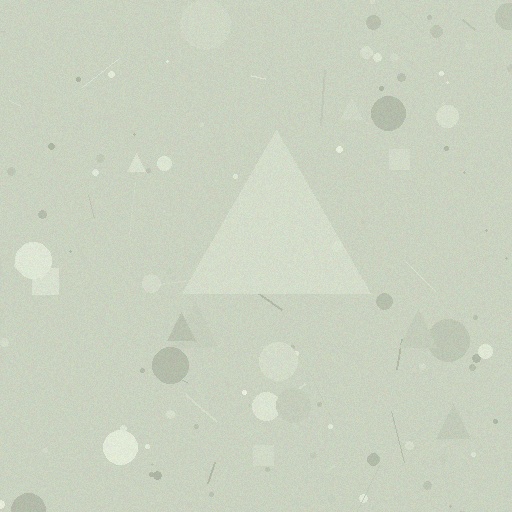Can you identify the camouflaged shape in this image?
The camouflaged shape is a triangle.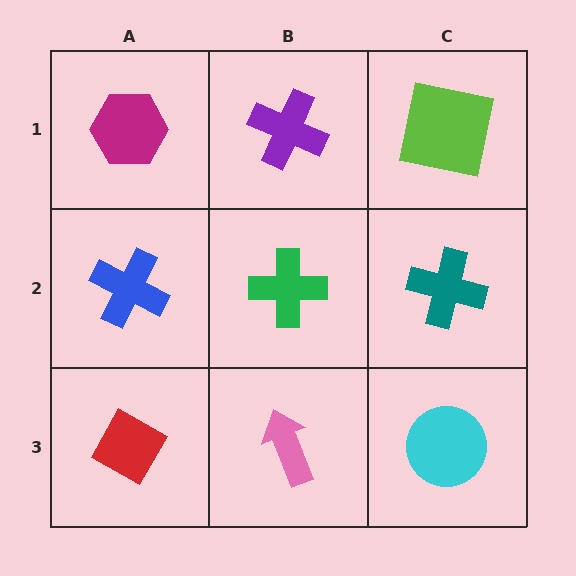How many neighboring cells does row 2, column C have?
3.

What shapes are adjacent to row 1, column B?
A green cross (row 2, column B), a magenta hexagon (row 1, column A), a lime square (row 1, column C).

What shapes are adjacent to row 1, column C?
A teal cross (row 2, column C), a purple cross (row 1, column B).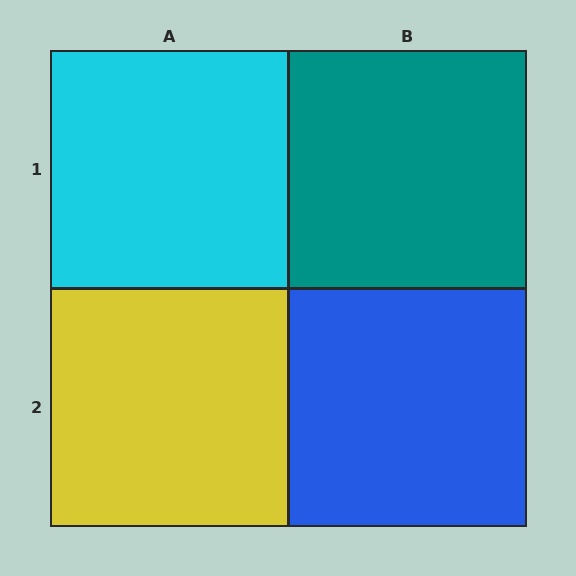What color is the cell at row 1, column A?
Cyan.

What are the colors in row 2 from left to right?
Yellow, blue.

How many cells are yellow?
1 cell is yellow.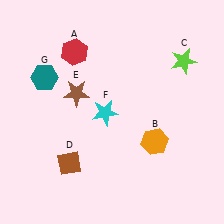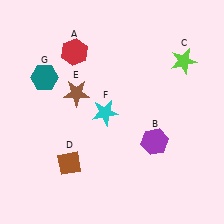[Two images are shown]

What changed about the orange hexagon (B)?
In Image 1, B is orange. In Image 2, it changed to purple.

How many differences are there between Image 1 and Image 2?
There is 1 difference between the two images.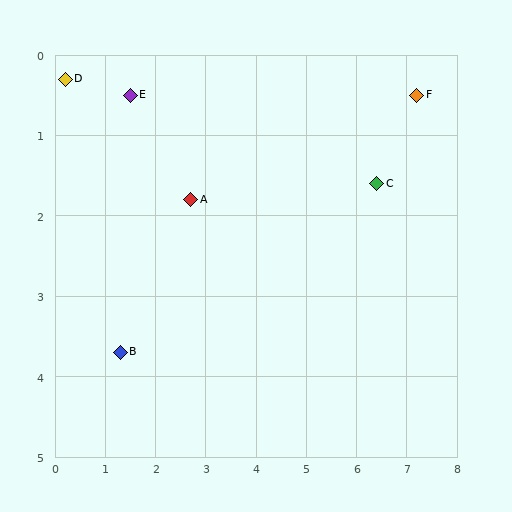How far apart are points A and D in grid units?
Points A and D are about 2.9 grid units apart.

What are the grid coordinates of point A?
Point A is at approximately (2.7, 1.8).